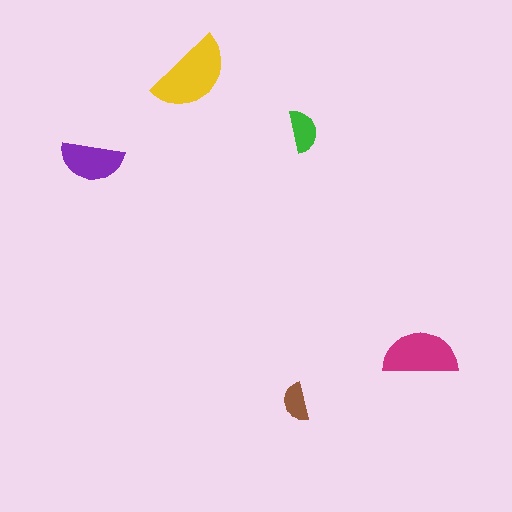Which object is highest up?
The yellow semicircle is topmost.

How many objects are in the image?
There are 5 objects in the image.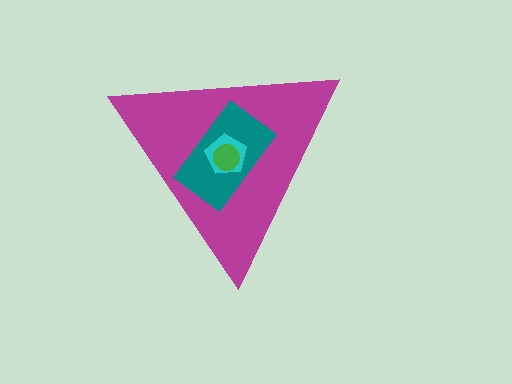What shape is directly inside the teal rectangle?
The cyan pentagon.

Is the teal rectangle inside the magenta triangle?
Yes.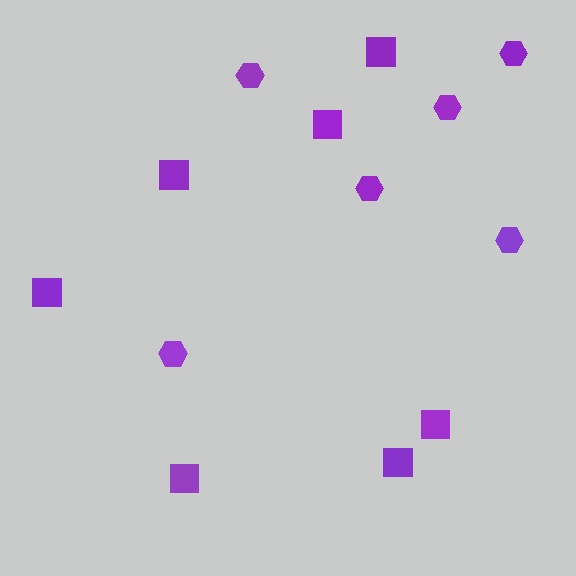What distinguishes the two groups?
There are 2 groups: one group of squares (7) and one group of hexagons (6).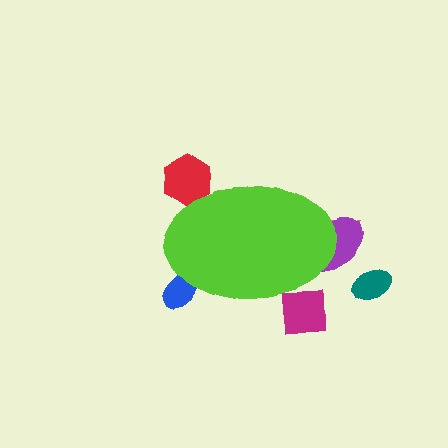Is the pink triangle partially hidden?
Yes, the pink triangle is partially hidden behind the lime ellipse.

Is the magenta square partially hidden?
Yes, the magenta square is partially hidden behind the lime ellipse.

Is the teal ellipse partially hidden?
No, the teal ellipse is fully visible.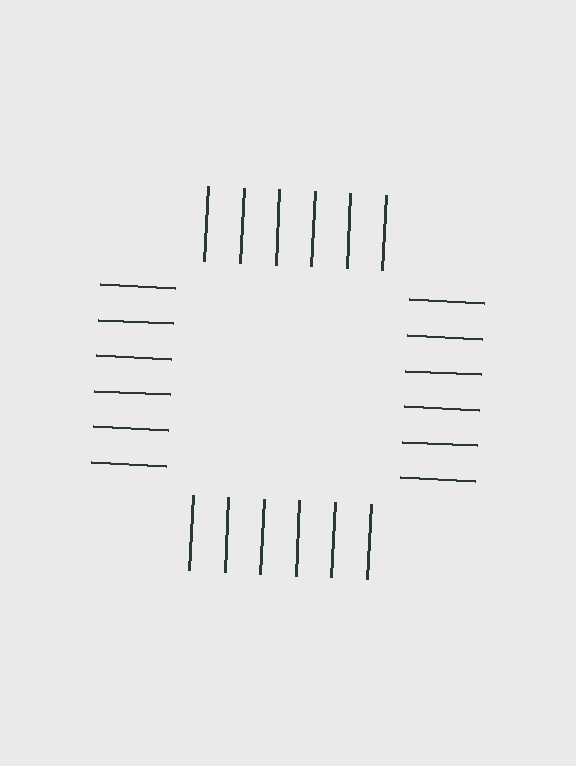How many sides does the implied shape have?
4 sides — the line-ends trace a square.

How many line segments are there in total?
24 — 6 along each of the 4 edges.